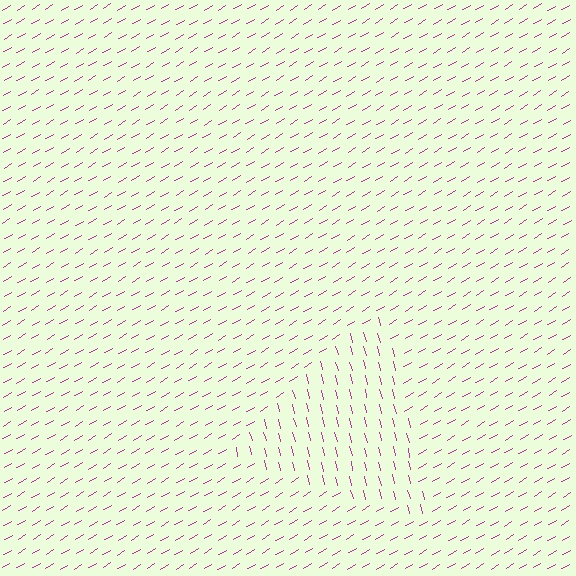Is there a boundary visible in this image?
Yes, there is a texture boundary formed by a change in line orientation.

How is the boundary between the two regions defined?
The boundary is defined purely by a change in line orientation (approximately 74 degrees difference). All lines are the same color and thickness.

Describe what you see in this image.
The image is filled with small magenta line segments. A triangle region in the image has lines oriented differently from the surrounding lines, creating a visible texture boundary.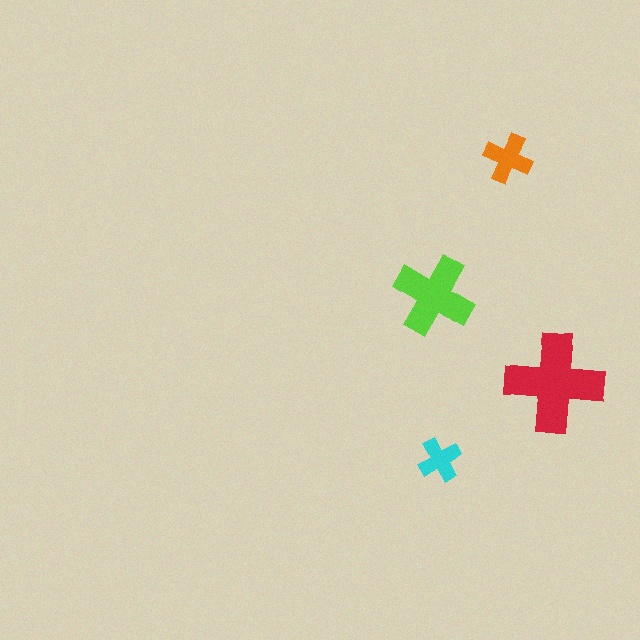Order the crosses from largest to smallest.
the red one, the lime one, the orange one, the cyan one.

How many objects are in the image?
There are 4 objects in the image.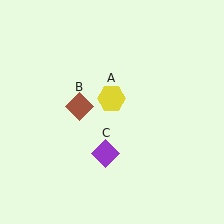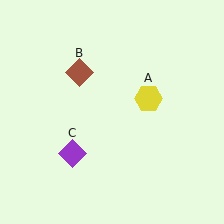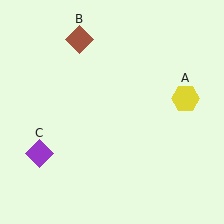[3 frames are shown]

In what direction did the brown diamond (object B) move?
The brown diamond (object B) moved up.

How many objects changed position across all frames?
3 objects changed position: yellow hexagon (object A), brown diamond (object B), purple diamond (object C).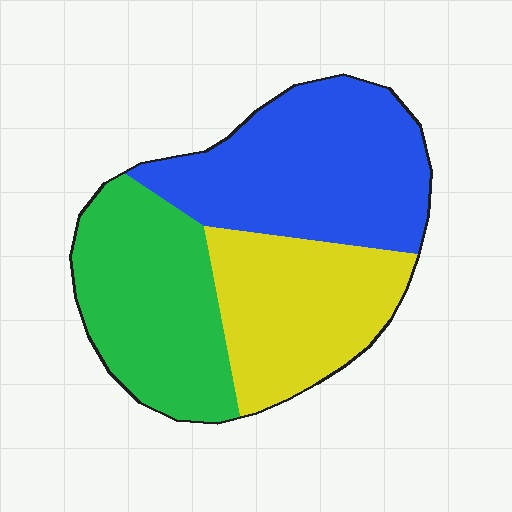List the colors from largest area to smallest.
From largest to smallest: blue, green, yellow.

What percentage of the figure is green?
Green covers around 30% of the figure.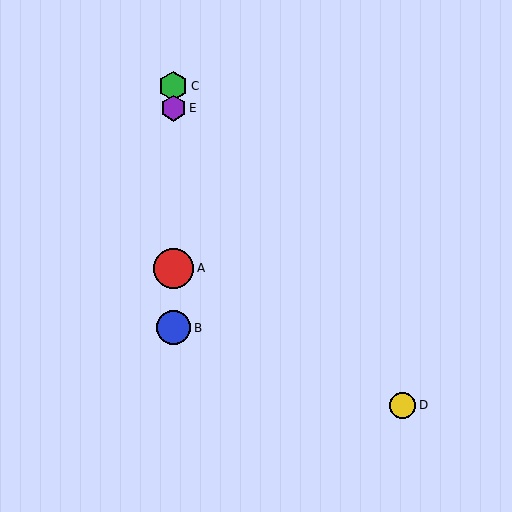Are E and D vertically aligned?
No, E is at x≈173 and D is at x≈403.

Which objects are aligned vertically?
Objects A, B, C, E are aligned vertically.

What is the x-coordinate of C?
Object C is at x≈173.